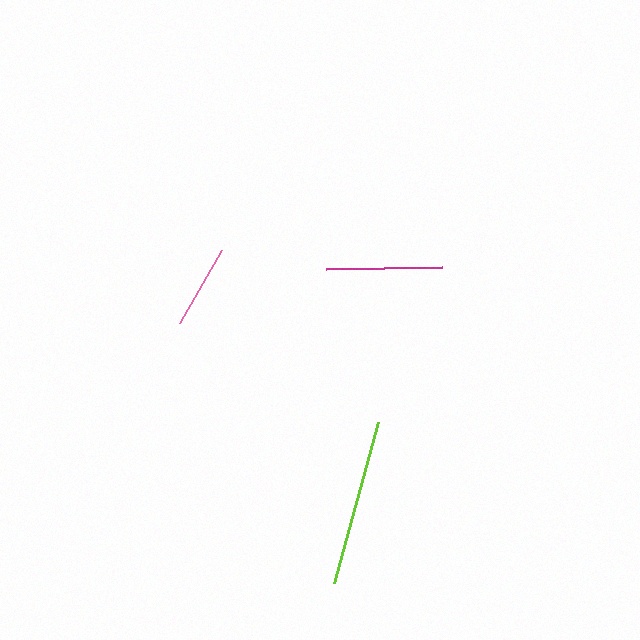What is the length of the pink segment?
The pink segment is approximately 84 pixels long.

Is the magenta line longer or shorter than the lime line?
The lime line is longer than the magenta line.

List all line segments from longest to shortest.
From longest to shortest: lime, magenta, pink.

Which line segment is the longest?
The lime line is the longest at approximately 167 pixels.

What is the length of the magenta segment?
The magenta segment is approximately 116 pixels long.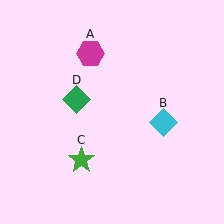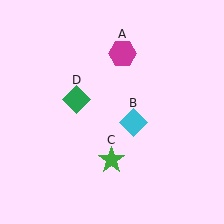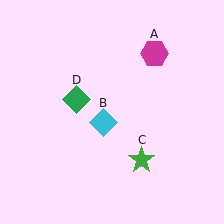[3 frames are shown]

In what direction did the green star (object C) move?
The green star (object C) moved right.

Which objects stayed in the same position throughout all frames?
Green diamond (object D) remained stationary.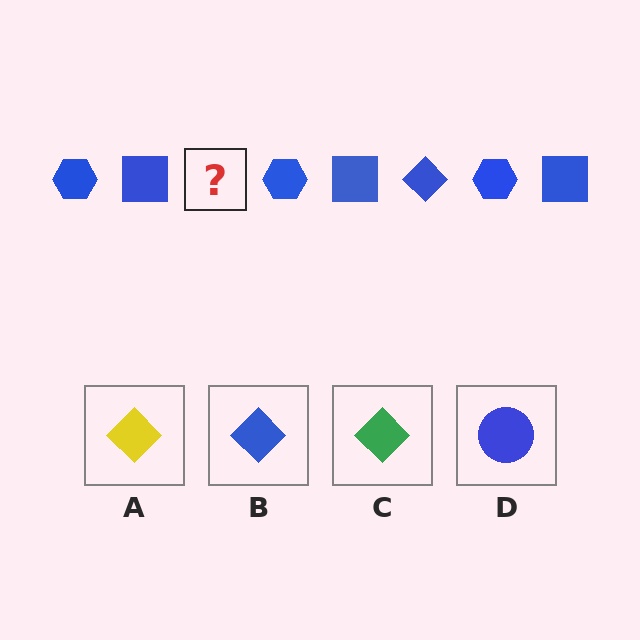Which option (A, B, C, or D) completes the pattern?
B.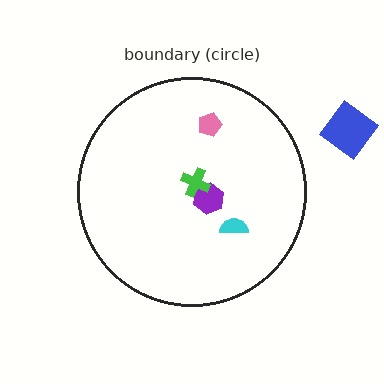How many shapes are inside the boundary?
4 inside, 1 outside.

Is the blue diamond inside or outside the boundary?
Outside.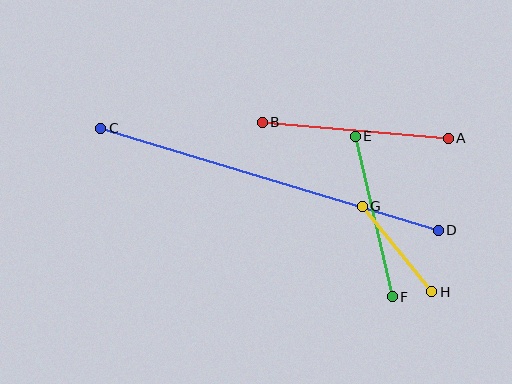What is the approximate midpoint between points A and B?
The midpoint is at approximately (355, 130) pixels.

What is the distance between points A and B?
The distance is approximately 187 pixels.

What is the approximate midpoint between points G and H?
The midpoint is at approximately (397, 249) pixels.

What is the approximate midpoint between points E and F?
The midpoint is at approximately (374, 217) pixels.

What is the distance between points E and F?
The distance is approximately 165 pixels.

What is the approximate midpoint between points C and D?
The midpoint is at approximately (270, 179) pixels.